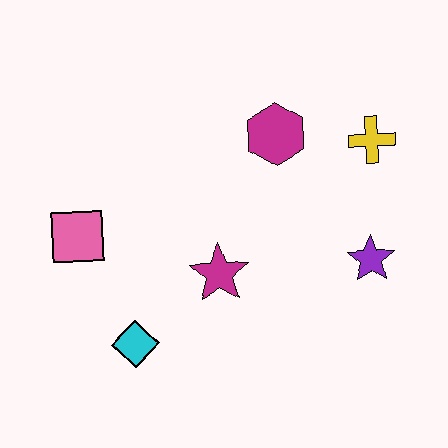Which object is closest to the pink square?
The cyan diamond is closest to the pink square.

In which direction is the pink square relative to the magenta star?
The pink square is to the left of the magenta star.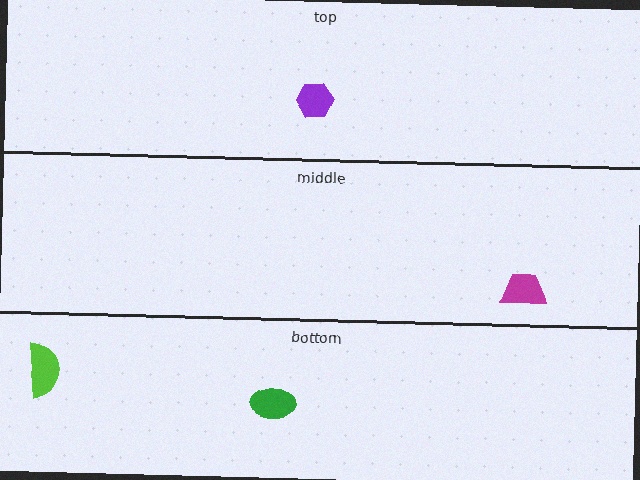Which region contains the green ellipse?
The bottom region.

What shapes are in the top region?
The purple hexagon.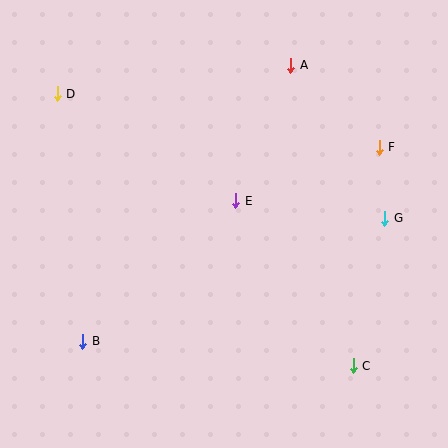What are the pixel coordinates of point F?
Point F is at (379, 147).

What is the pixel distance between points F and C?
The distance between F and C is 220 pixels.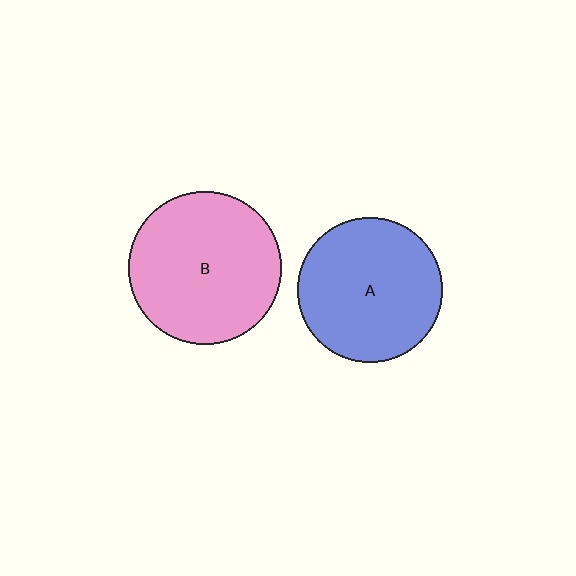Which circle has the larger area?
Circle B (pink).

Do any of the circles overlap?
No, none of the circles overlap.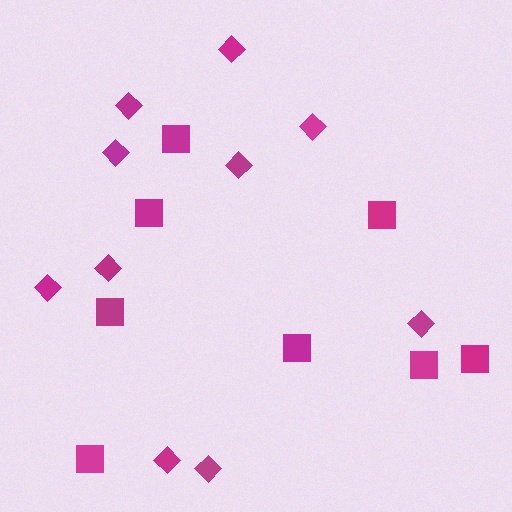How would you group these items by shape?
There are 2 groups: one group of diamonds (10) and one group of squares (8).